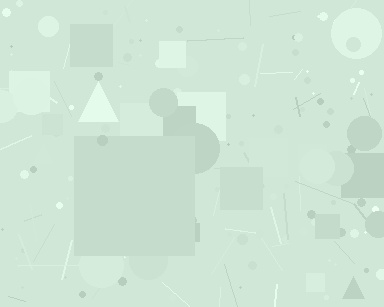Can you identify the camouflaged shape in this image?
The camouflaged shape is a square.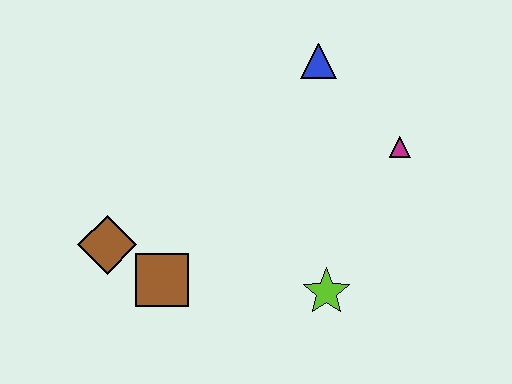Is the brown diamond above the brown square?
Yes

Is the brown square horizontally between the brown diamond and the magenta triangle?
Yes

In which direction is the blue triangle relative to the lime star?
The blue triangle is above the lime star.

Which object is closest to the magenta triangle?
The blue triangle is closest to the magenta triangle.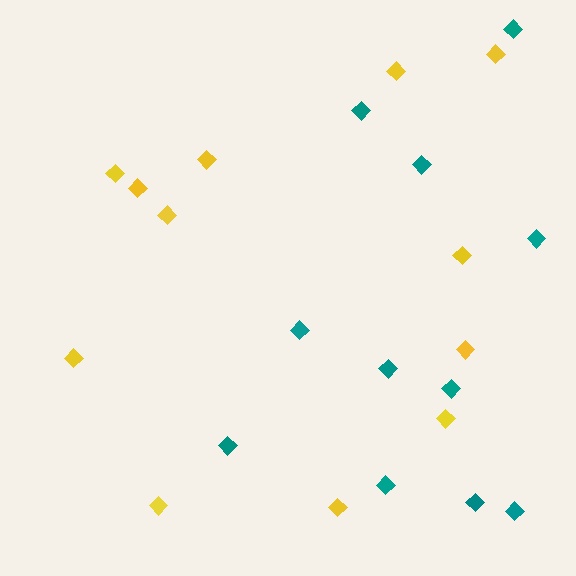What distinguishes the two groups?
There are 2 groups: one group of yellow diamonds (12) and one group of teal diamonds (11).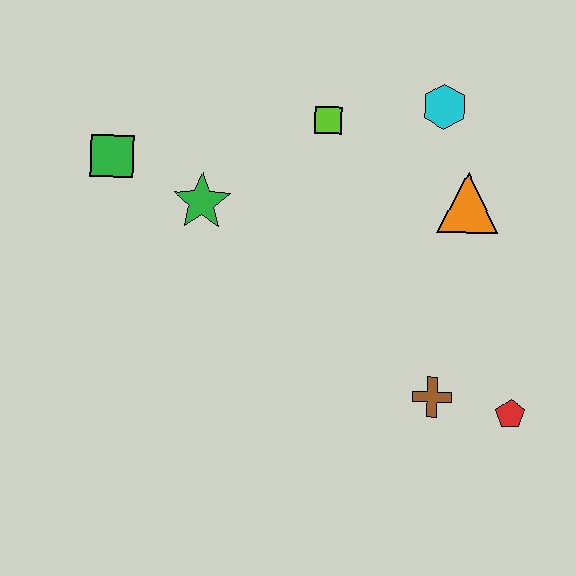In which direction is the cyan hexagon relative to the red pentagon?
The cyan hexagon is above the red pentagon.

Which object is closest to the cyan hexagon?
The orange triangle is closest to the cyan hexagon.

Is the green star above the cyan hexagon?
No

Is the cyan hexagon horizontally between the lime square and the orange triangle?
Yes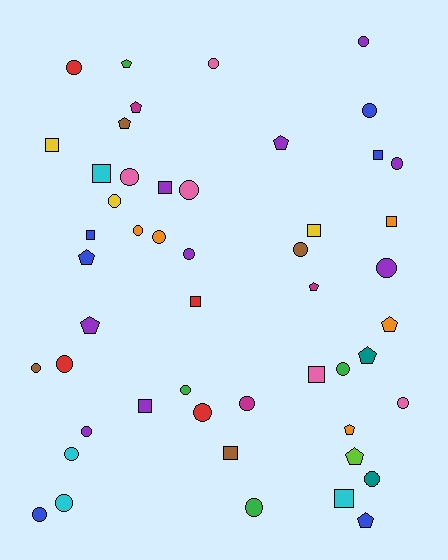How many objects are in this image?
There are 50 objects.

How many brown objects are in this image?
There are 4 brown objects.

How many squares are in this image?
There are 12 squares.